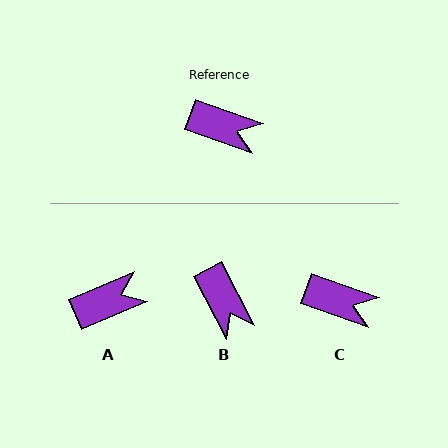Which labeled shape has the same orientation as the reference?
C.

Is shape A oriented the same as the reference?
No, it is off by about 43 degrees.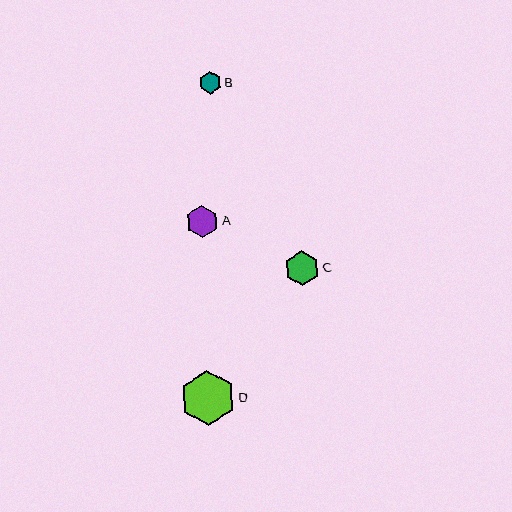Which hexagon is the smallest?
Hexagon B is the smallest with a size of approximately 22 pixels.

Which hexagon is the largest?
Hexagon D is the largest with a size of approximately 55 pixels.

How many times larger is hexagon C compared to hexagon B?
Hexagon C is approximately 1.6 times the size of hexagon B.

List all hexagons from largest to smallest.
From largest to smallest: D, C, A, B.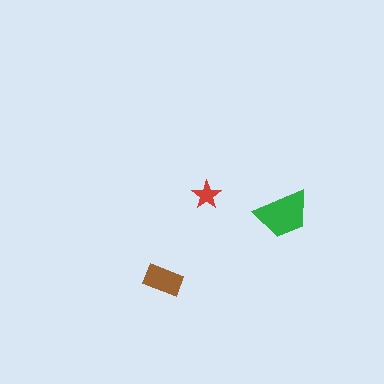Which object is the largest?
The green trapezoid.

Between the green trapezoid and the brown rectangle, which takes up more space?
The green trapezoid.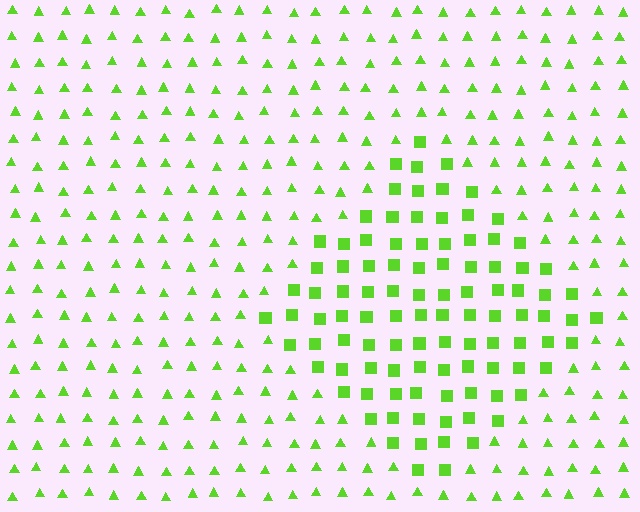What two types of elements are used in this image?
The image uses squares inside the diamond region and triangles outside it.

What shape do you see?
I see a diamond.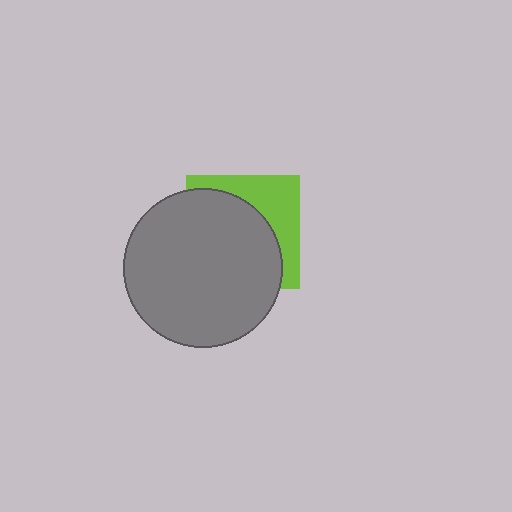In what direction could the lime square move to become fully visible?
The lime square could move toward the upper-right. That would shift it out from behind the gray circle entirely.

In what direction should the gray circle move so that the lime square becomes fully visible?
The gray circle should move toward the lower-left. That is the shortest direction to clear the overlap and leave the lime square fully visible.